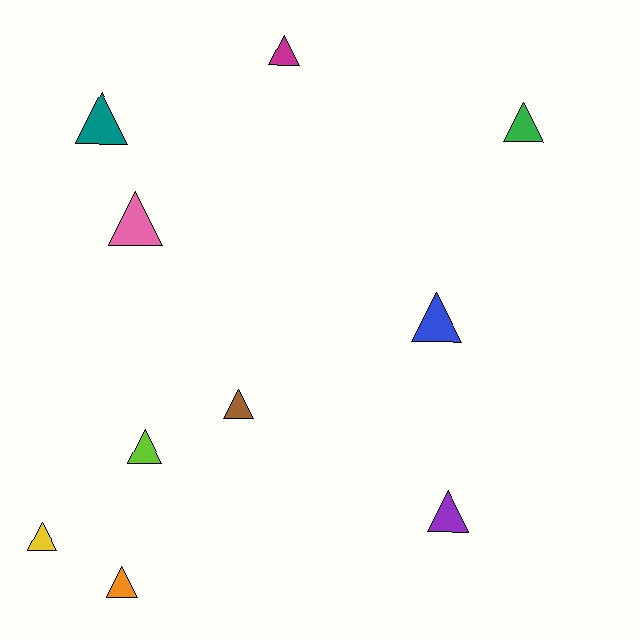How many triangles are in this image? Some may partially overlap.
There are 10 triangles.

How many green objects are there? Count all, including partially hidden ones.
There is 1 green object.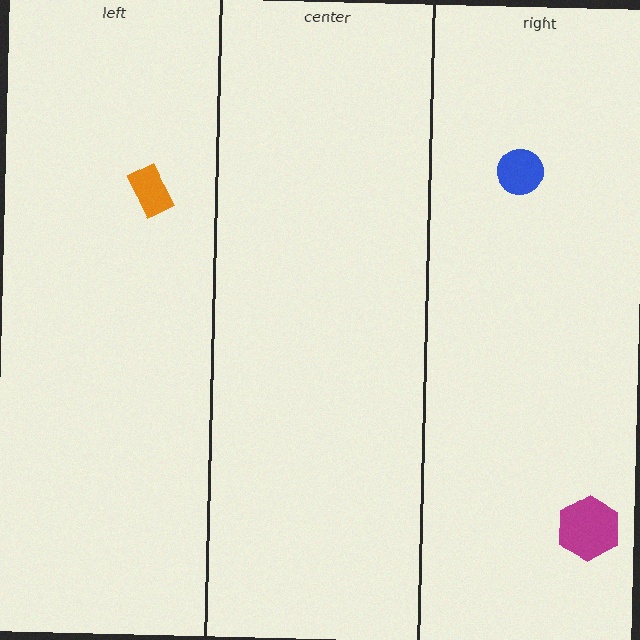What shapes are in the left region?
The orange rectangle.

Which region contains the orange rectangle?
The left region.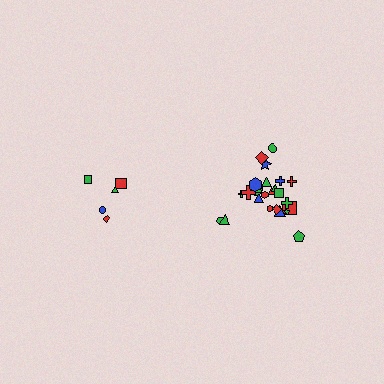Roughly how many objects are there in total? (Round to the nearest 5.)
Roughly 30 objects in total.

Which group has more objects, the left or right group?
The right group.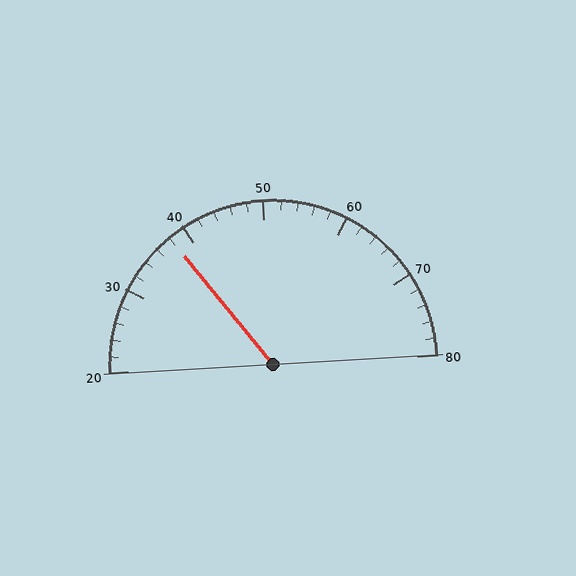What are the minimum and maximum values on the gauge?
The gauge ranges from 20 to 80.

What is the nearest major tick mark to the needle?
The nearest major tick mark is 40.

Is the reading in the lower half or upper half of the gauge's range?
The reading is in the lower half of the range (20 to 80).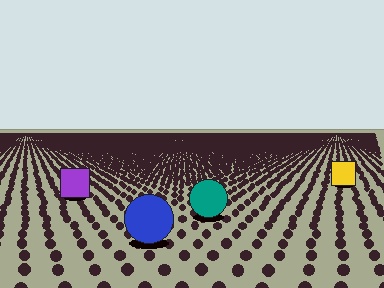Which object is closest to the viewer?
The blue circle is closest. The texture marks near it are larger and more spread out.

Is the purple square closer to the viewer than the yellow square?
Yes. The purple square is closer — you can tell from the texture gradient: the ground texture is coarser near it.